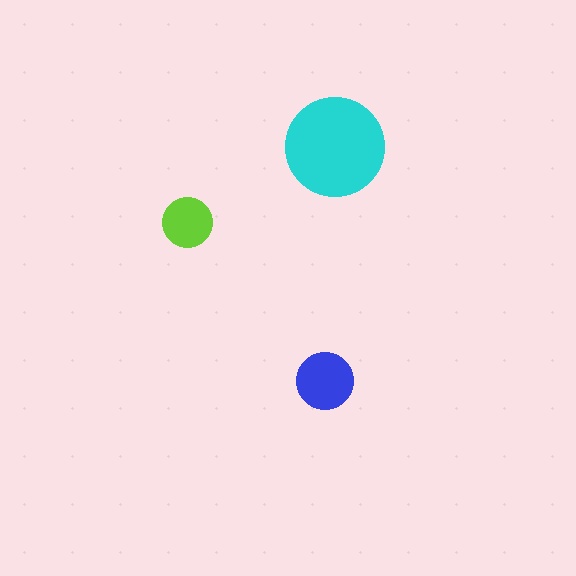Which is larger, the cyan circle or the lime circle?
The cyan one.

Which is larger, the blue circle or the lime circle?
The blue one.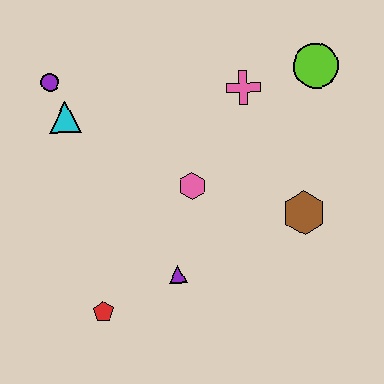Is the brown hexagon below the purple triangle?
No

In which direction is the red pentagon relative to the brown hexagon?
The red pentagon is to the left of the brown hexagon.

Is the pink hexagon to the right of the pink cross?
No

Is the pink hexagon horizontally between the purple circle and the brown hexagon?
Yes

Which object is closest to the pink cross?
The lime circle is closest to the pink cross.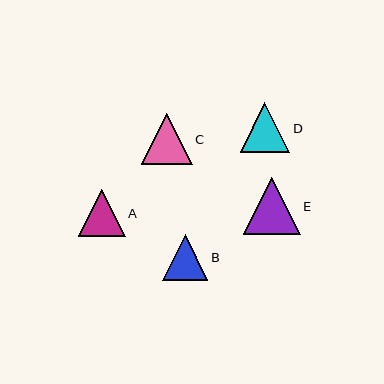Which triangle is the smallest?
Triangle B is the smallest with a size of approximately 46 pixels.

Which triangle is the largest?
Triangle E is the largest with a size of approximately 57 pixels.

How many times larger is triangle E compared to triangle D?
Triangle E is approximately 1.1 times the size of triangle D.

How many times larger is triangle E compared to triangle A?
Triangle E is approximately 1.2 times the size of triangle A.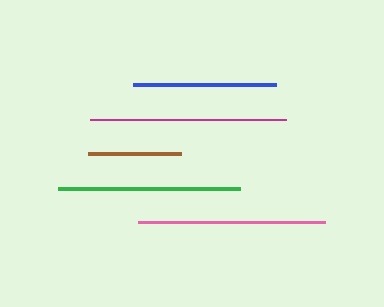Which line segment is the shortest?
The brown line is the shortest at approximately 94 pixels.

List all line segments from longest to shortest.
From longest to shortest: magenta, pink, green, blue, brown.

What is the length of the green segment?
The green segment is approximately 183 pixels long.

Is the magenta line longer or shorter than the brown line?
The magenta line is longer than the brown line.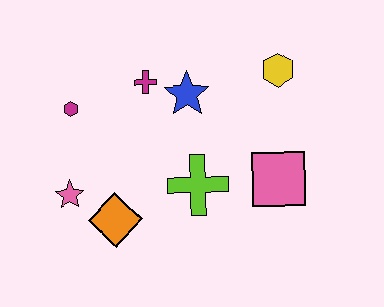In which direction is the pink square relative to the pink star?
The pink square is to the right of the pink star.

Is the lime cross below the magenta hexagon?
Yes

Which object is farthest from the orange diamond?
The yellow hexagon is farthest from the orange diamond.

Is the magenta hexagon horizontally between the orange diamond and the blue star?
No